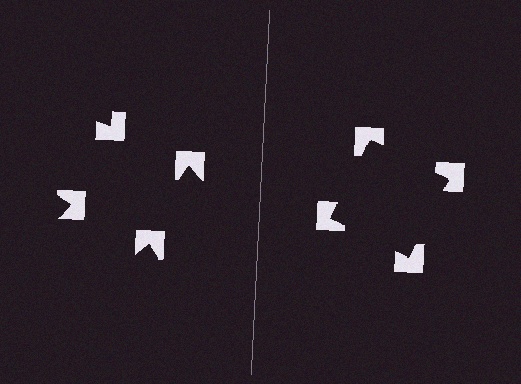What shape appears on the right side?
An illusory square.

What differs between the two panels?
The notched squares are positioned identically on both sides; only the wedge orientations differ. On the right they align to a square; on the left they are misaligned.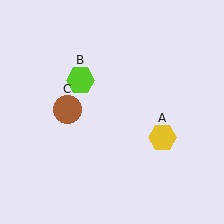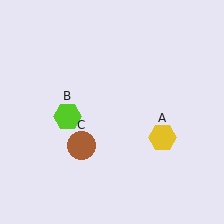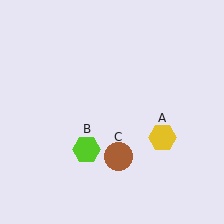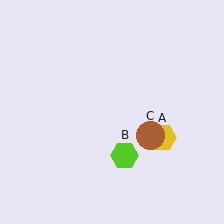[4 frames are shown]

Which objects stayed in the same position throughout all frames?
Yellow hexagon (object A) remained stationary.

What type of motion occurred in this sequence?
The lime hexagon (object B), brown circle (object C) rotated counterclockwise around the center of the scene.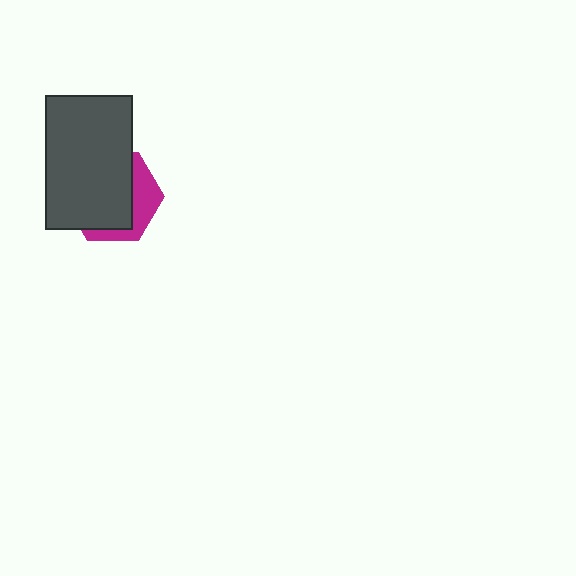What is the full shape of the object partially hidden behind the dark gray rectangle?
The partially hidden object is a magenta hexagon.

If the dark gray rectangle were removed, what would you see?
You would see the complete magenta hexagon.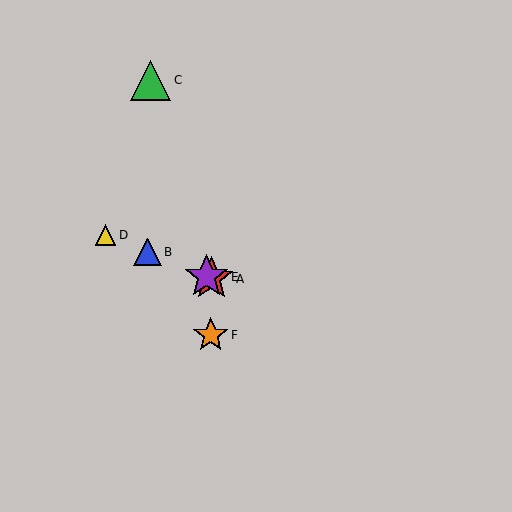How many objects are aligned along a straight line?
4 objects (A, B, D, E) are aligned along a straight line.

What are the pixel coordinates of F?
Object F is at (211, 335).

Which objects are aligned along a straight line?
Objects A, B, D, E are aligned along a straight line.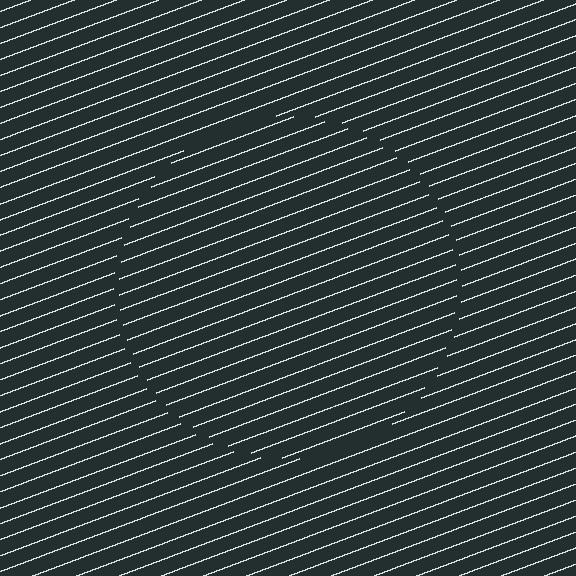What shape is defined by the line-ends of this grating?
An illusory circle. The interior of the shape contains the same grating, shifted by half a period — the contour is defined by the phase discontinuity where line-ends from the inner and outer gratings abut.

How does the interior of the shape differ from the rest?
The interior of the shape contains the same grating, shifted by half a period — the contour is defined by the phase discontinuity where line-ends from the inner and outer gratings abut.